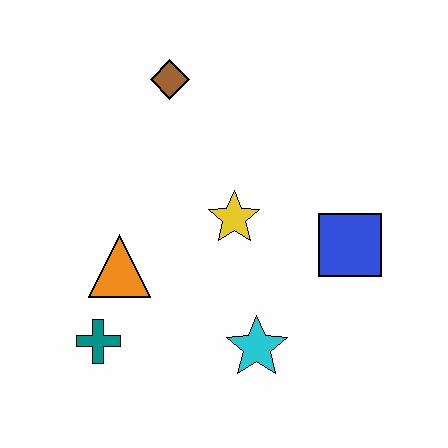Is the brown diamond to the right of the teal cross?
Yes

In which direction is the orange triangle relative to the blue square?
The orange triangle is to the left of the blue square.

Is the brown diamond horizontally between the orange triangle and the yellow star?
Yes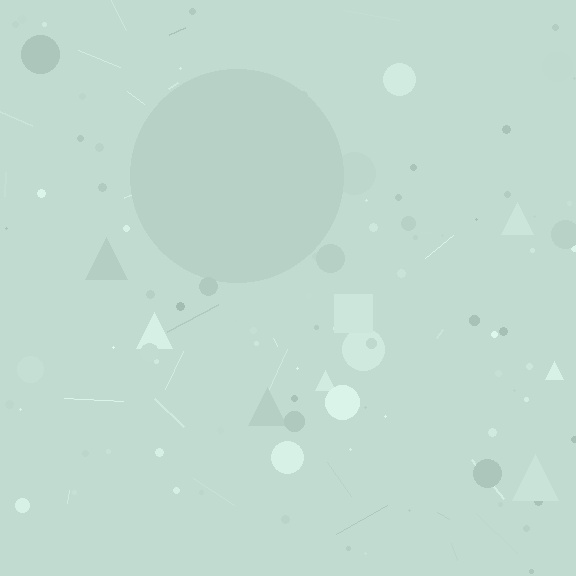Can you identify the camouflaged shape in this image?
The camouflaged shape is a circle.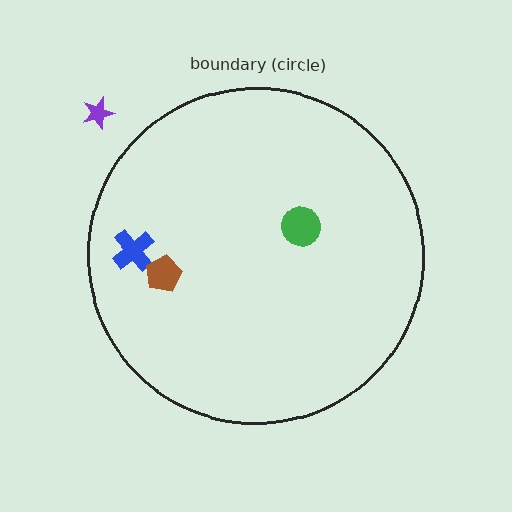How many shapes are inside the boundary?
3 inside, 1 outside.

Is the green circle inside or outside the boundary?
Inside.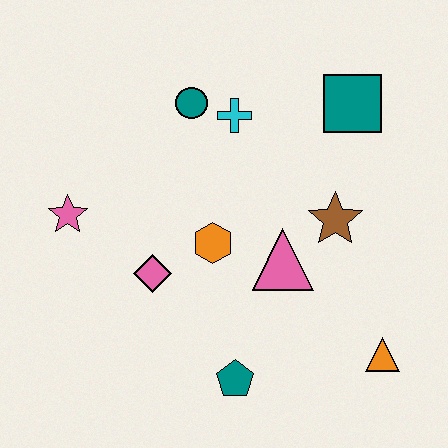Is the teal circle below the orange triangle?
No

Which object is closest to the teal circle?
The cyan cross is closest to the teal circle.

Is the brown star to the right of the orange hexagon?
Yes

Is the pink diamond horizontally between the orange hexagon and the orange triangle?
No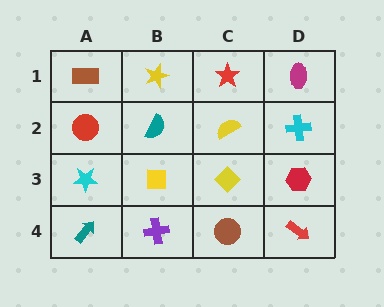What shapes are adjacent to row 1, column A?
A red circle (row 2, column A), a yellow star (row 1, column B).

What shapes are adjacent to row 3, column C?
A yellow semicircle (row 2, column C), a brown circle (row 4, column C), a yellow square (row 3, column B), a red hexagon (row 3, column D).